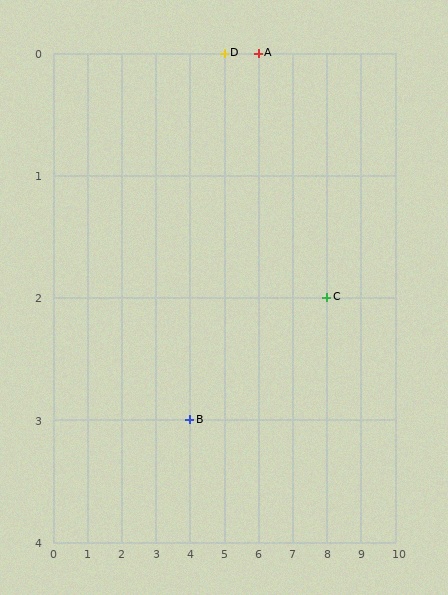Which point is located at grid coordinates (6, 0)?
Point A is at (6, 0).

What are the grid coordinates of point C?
Point C is at grid coordinates (8, 2).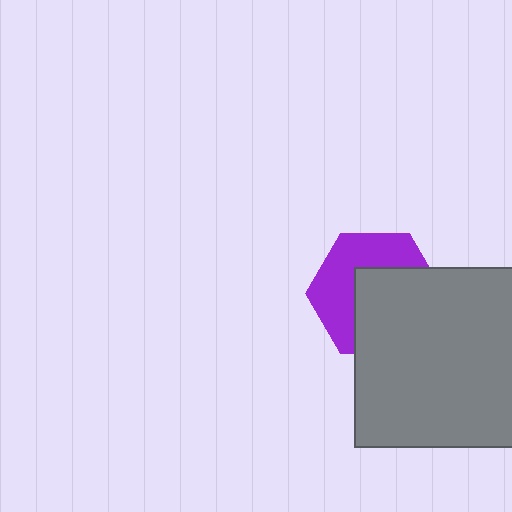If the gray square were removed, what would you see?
You would see the complete purple hexagon.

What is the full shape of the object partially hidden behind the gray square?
The partially hidden object is a purple hexagon.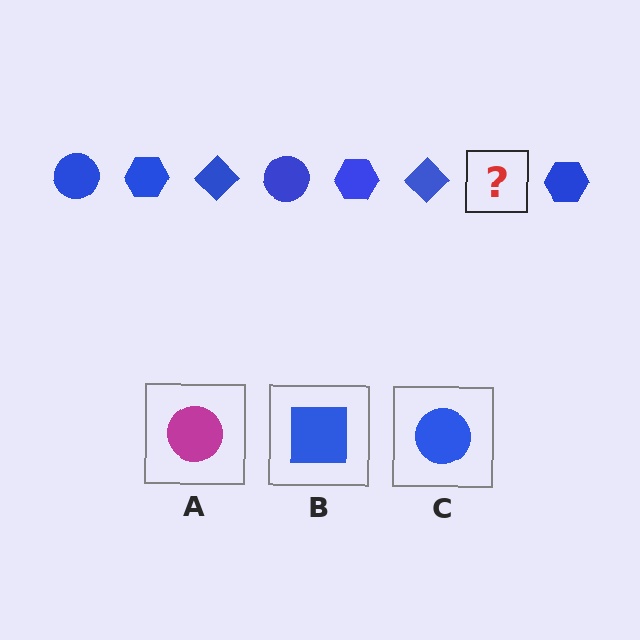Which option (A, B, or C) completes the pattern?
C.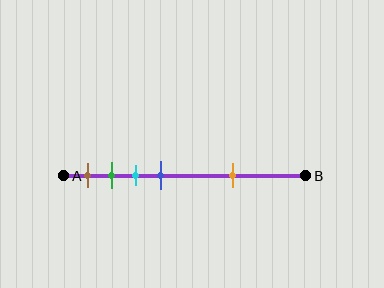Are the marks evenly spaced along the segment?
No, the marks are not evenly spaced.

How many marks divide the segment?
There are 5 marks dividing the segment.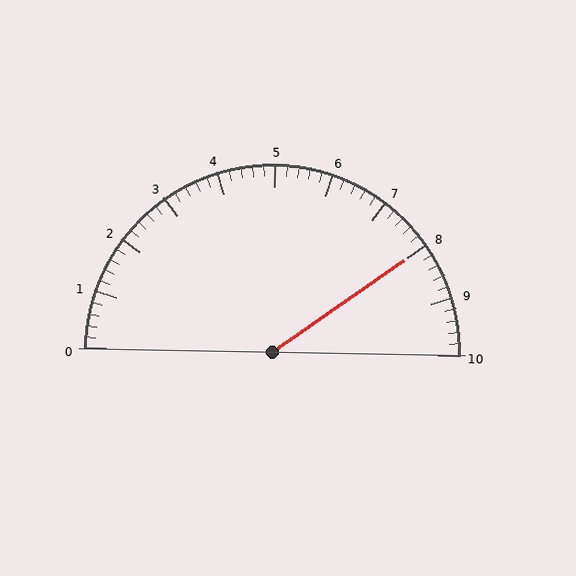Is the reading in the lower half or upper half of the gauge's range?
The reading is in the upper half of the range (0 to 10).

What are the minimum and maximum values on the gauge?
The gauge ranges from 0 to 10.